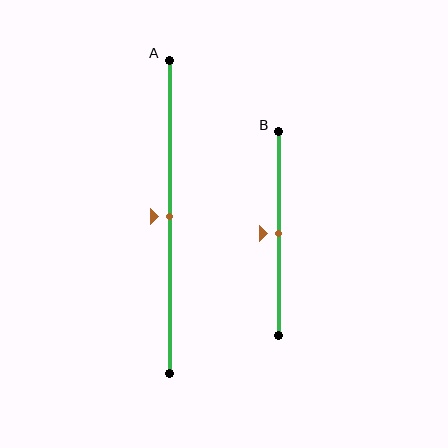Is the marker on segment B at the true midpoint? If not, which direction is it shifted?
Yes, the marker on segment B is at the true midpoint.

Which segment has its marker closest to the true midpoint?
Segment A has its marker closest to the true midpoint.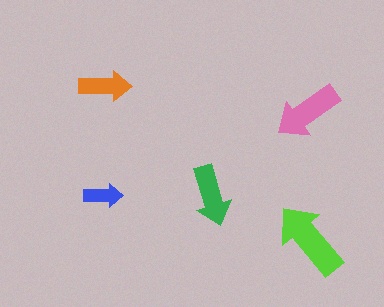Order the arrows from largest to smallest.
the lime one, the pink one, the green one, the orange one, the blue one.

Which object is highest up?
The orange arrow is topmost.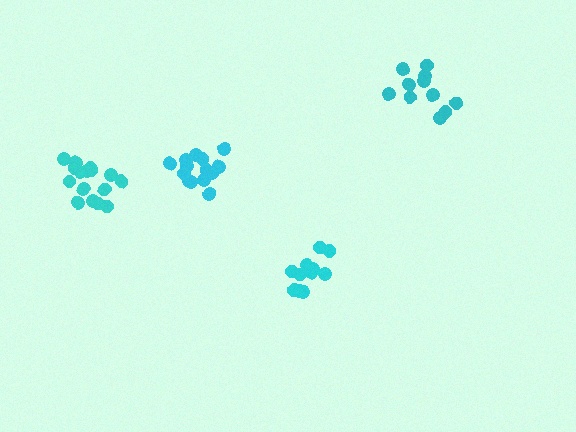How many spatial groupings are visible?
There are 4 spatial groupings.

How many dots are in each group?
Group 1: 14 dots, Group 2: 11 dots, Group 3: 11 dots, Group 4: 16 dots (52 total).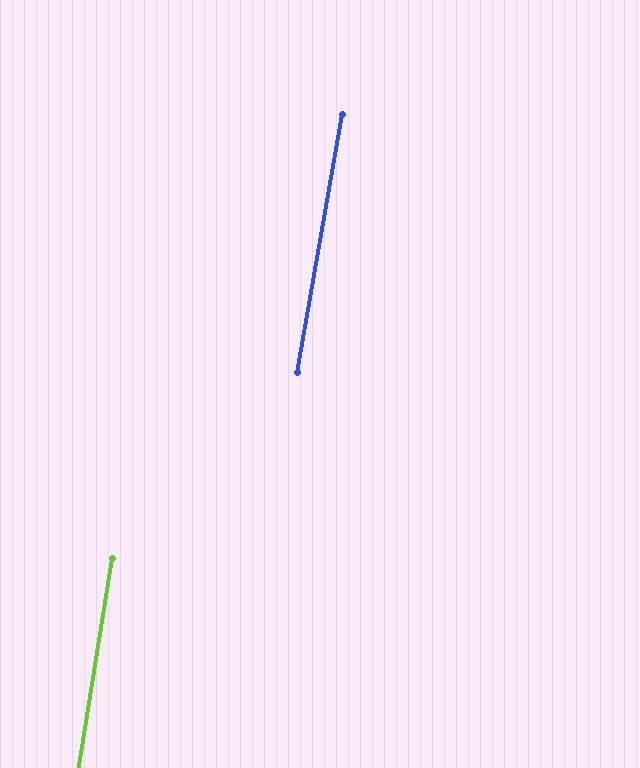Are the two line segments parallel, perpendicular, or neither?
Parallel — their directions differ by only 0.9°.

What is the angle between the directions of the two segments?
Approximately 1 degree.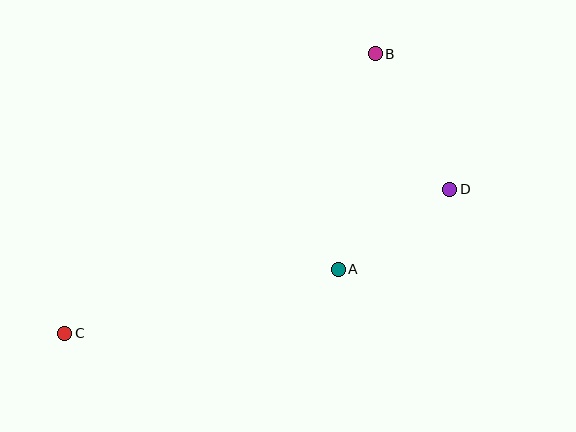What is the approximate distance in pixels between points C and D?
The distance between C and D is approximately 411 pixels.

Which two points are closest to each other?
Points A and D are closest to each other.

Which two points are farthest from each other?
Points B and C are farthest from each other.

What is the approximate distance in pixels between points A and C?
The distance between A and C is approximately 281 pixels.